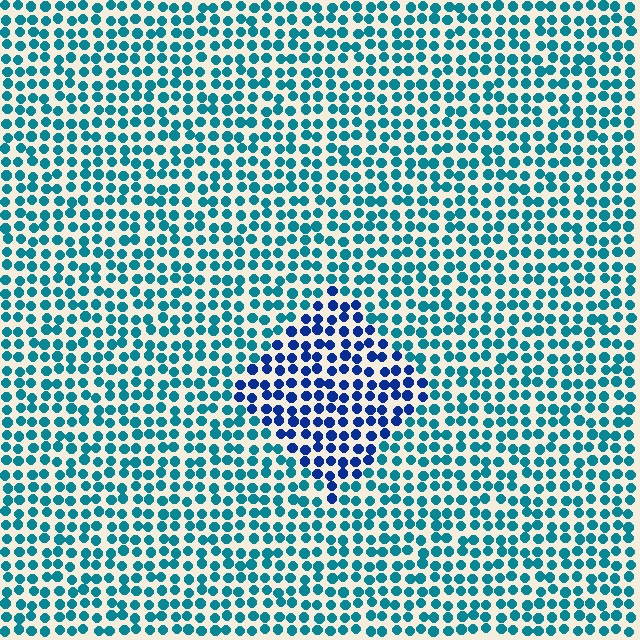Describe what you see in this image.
The image is filled with small teal elements in a uniform arrangement. A diamond-shaped region is visible where the elements are tinted to a slightly different hue, forming a subtle color boundary.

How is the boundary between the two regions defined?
The boundary is defined purely by a slight shift in hue (about 38 degrees). Spacing, size, and orientation are identical on both sides.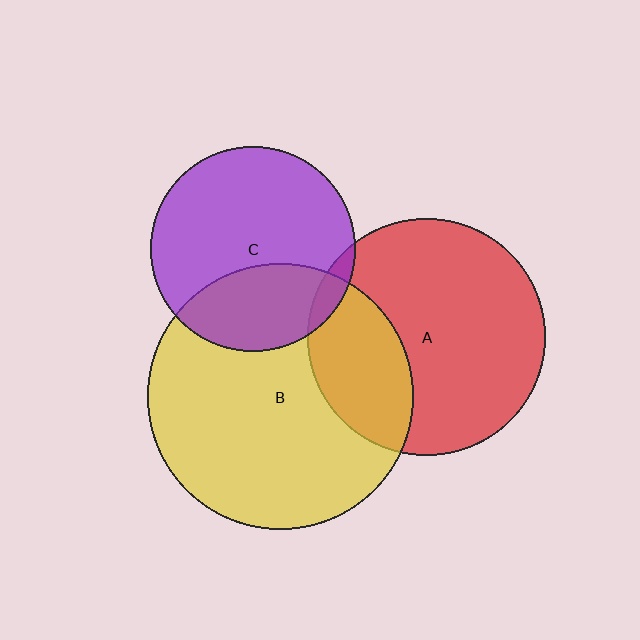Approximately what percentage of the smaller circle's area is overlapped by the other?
Approximately 30%.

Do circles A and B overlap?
Yes.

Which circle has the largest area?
Circle B (yellow).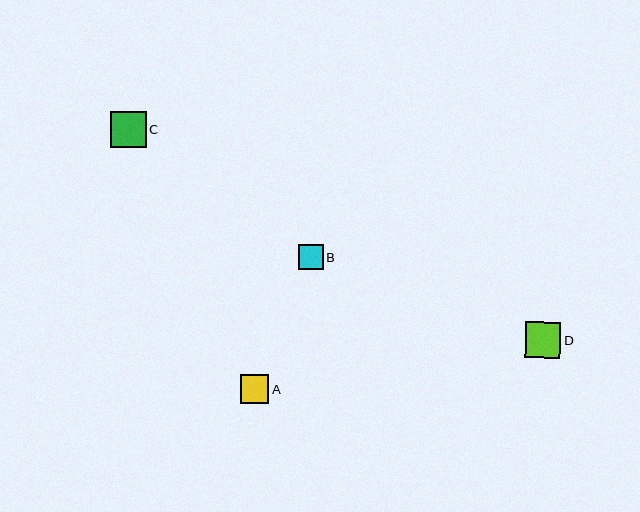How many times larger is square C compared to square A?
Square C is approximately 1.3 times the size of square A.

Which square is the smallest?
Square B is the smallest with a size of approximately 24 pixels.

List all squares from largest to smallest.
From largest to smallest: C, D, A, B.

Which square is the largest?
Square C is the largest with a size of approximately 36 pixels.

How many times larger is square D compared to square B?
Square D is approximately 1.5 times the size of square B.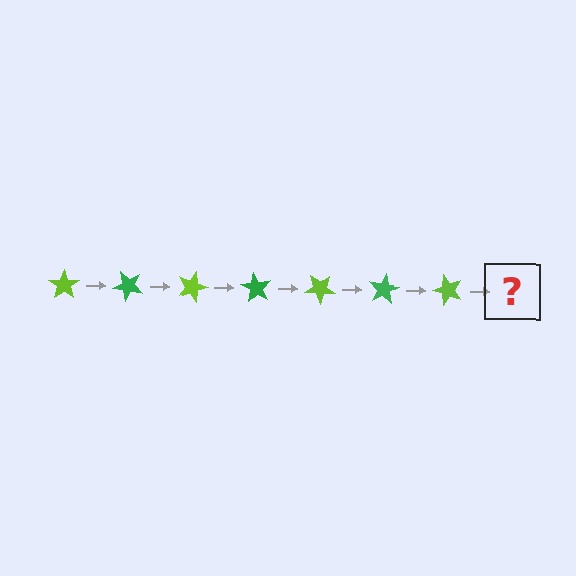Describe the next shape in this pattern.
It should be a green star, rotated 315 degrees from the start.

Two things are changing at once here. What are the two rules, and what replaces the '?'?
The two rules are that it rotates 45 degrees each step and the color cycles through lime and green. The '?' should be a green star, rotated 315 degrees from the start.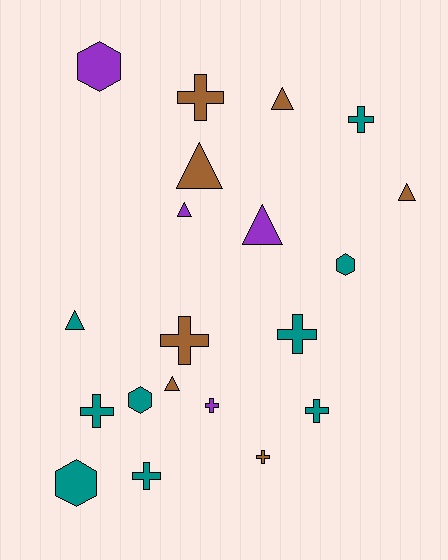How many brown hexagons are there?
There are no brown hexagons.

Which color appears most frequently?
Teal, with 9 objects.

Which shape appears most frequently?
Cross, with 9 objects.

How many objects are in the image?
There are 20 objects.